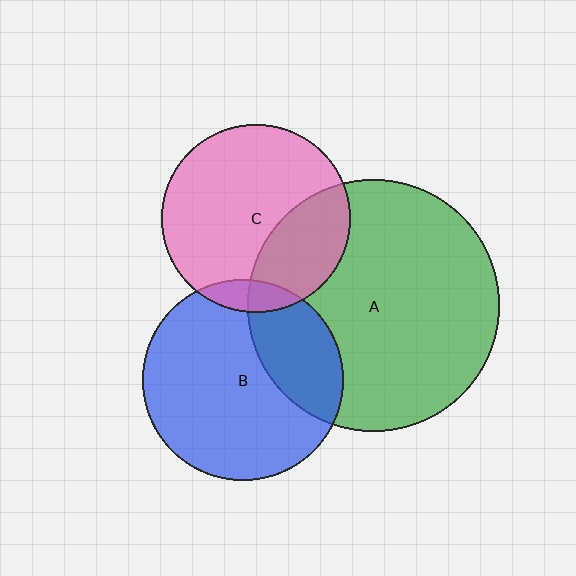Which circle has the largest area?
Circle A (green).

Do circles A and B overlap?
Yes.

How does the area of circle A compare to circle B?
Approximately 1.6 times.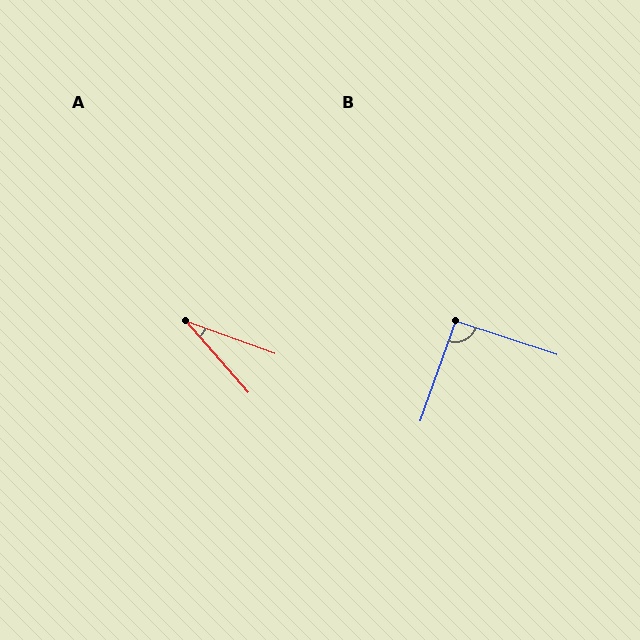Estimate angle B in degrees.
Approximately 91 degrees.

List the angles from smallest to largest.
A (29°), B (91°).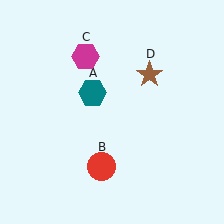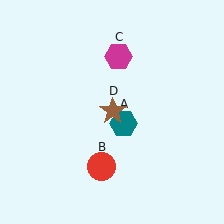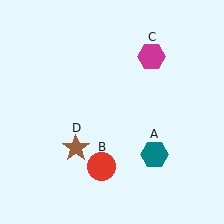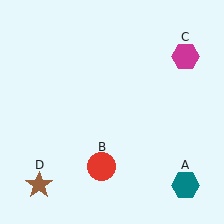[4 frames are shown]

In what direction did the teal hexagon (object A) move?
The teal hexagon (object A) moved down and to the right.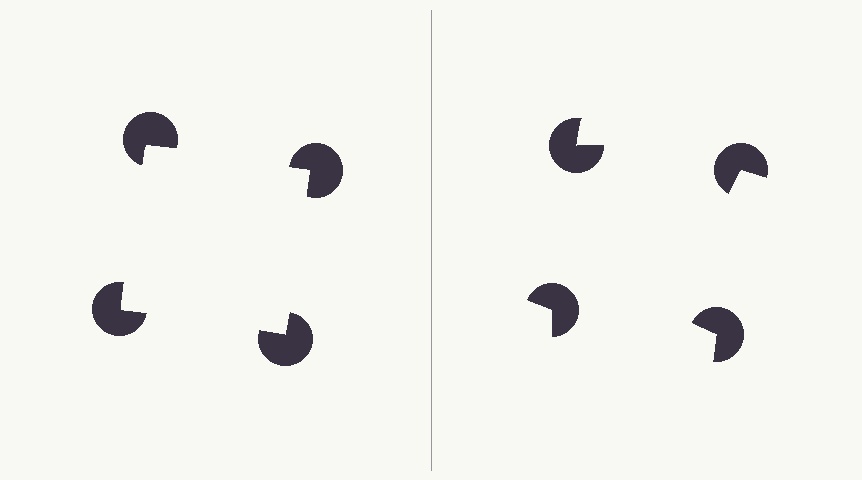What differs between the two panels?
The pac-man discs are positioned identically on both sides; only the wedge orientations differ. On the left they align to a square; on the right they are misaligned.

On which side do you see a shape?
An illusory square appears on the left side. On the right side the wedge cuts are rotated, so no coherent shape forms.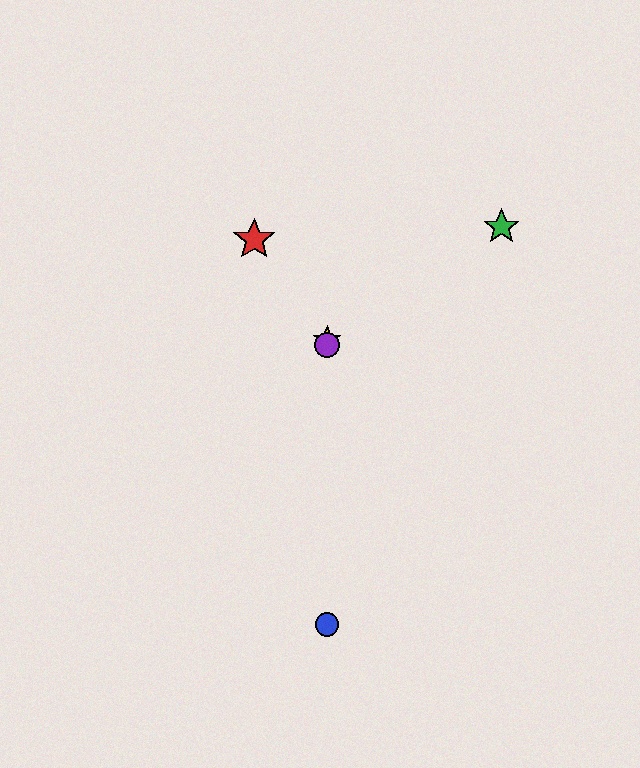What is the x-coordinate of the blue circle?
The blue circle is at x≈327.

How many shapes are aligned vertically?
3 shapes (the blue circle, the yellow star, the purple circle) are aligned vertically.